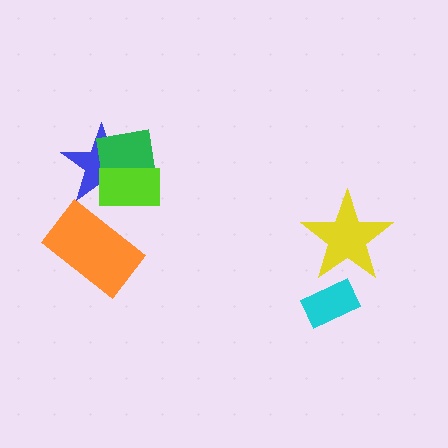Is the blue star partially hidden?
Yes, it is partially covered by another shape.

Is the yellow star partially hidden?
No, no other shape covers it.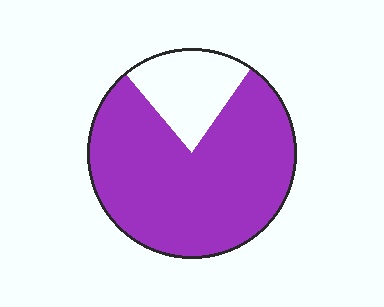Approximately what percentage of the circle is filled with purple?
Approximately 80%.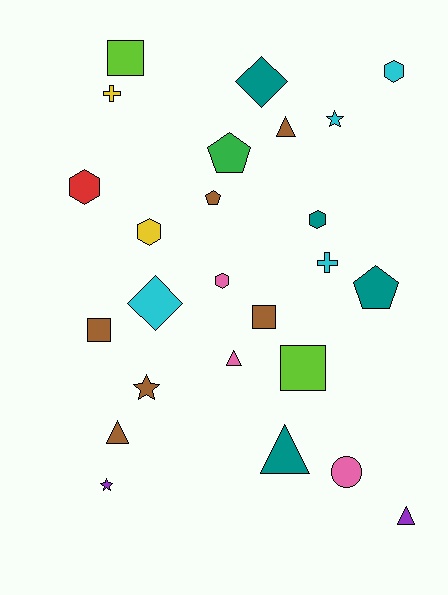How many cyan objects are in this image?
There are 4 cyan objects.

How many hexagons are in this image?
There are 5 hexagons.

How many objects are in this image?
There are 25 objects.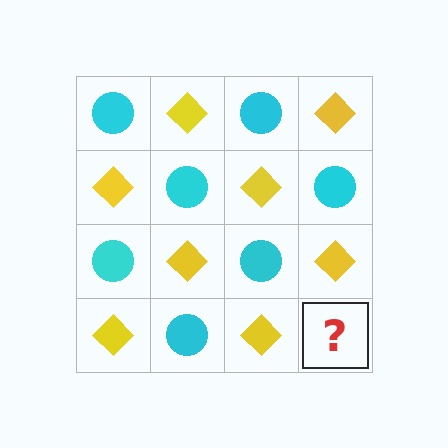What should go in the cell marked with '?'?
The missing cell should contain a cyan circle.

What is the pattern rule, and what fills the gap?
The rule is that it alternates cyan circle and yellow diamond in a checkerboard pattern. The gap should be filled with a cyan circle.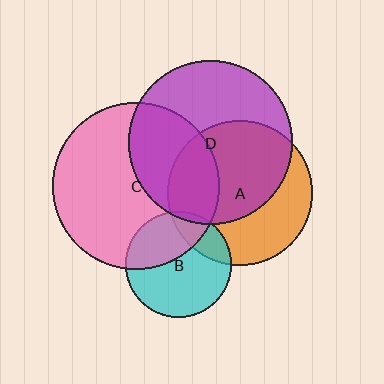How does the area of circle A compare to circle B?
Approximately 1.9 times.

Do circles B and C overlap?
Yes.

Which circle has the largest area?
Circle C (pink).